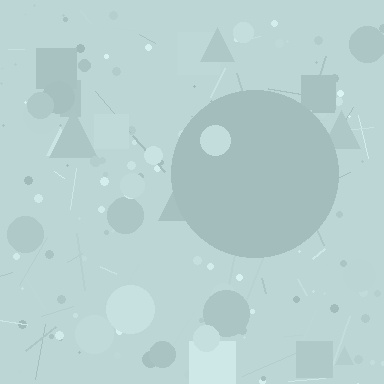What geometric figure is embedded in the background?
A circle is embedded in the background.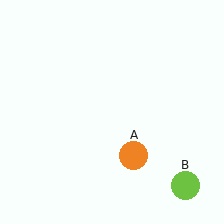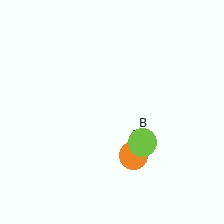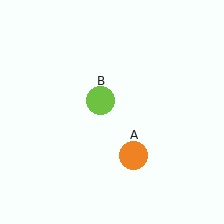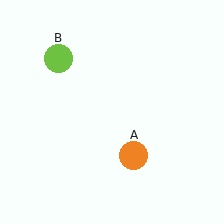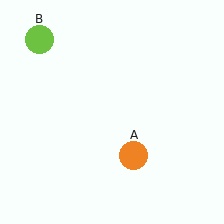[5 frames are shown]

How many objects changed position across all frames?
1 object changed position: lime circle (object B).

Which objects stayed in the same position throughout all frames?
Orange circle (object A) remained stationary.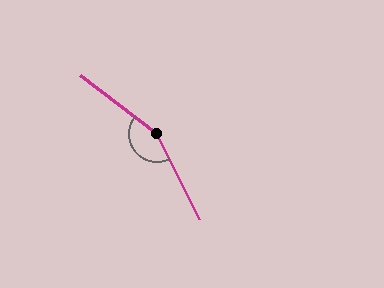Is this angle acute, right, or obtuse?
It is obtuse.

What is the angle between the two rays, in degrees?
Approximately 154 degrees.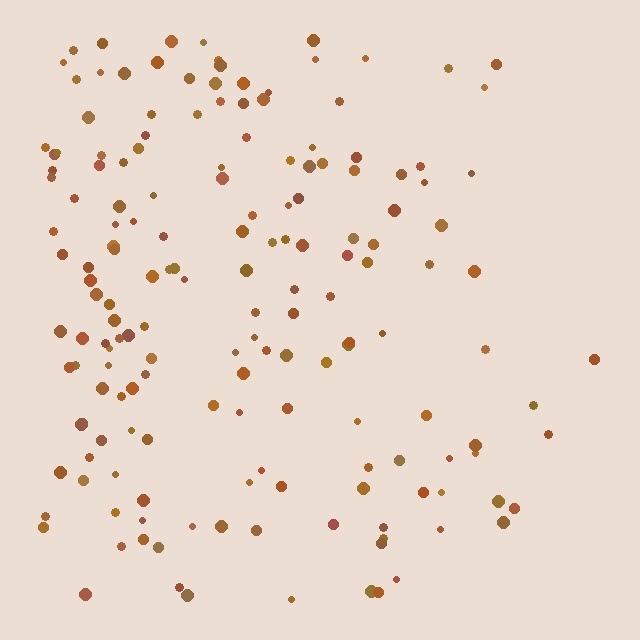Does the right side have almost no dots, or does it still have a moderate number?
Still a moderate number, just noticeably fewer than the left.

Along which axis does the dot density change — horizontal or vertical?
Horizontal.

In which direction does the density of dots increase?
From right to left, with the left side densest.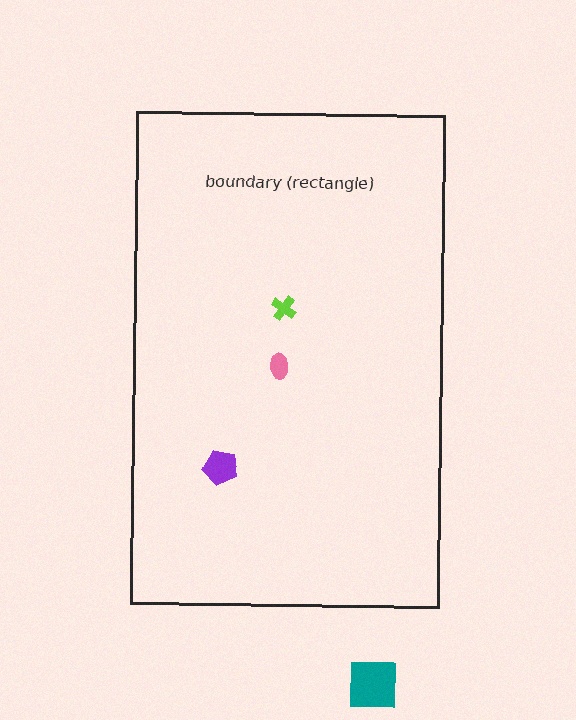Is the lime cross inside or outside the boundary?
Inside.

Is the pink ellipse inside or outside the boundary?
Inside.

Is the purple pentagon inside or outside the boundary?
Inside.